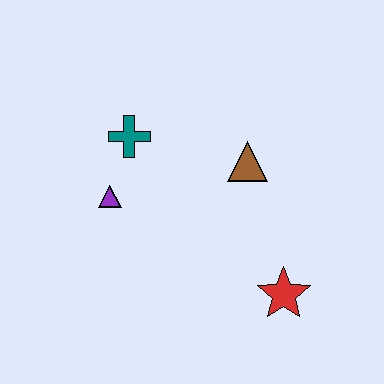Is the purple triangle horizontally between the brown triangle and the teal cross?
No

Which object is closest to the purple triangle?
The teal cross is closest to the purple triangle.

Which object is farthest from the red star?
The teal cross is farthest from the red star.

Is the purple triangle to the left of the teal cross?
Yes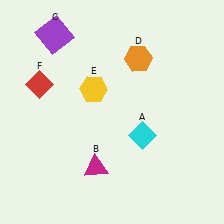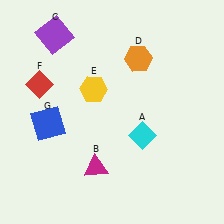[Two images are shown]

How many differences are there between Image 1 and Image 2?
There is 1 difference between the two images.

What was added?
A blue square (G) was added in Image 2.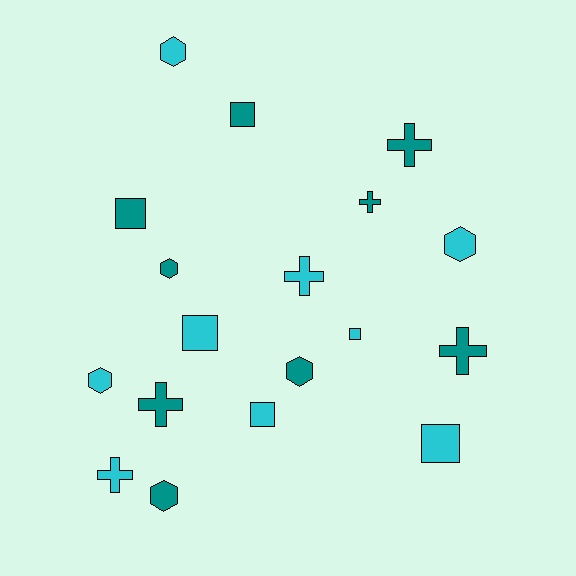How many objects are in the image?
There are 18 objects.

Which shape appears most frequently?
Hexagon, with 6 objects.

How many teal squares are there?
There are 2 teal squares.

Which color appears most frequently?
Teal, with 9 objects.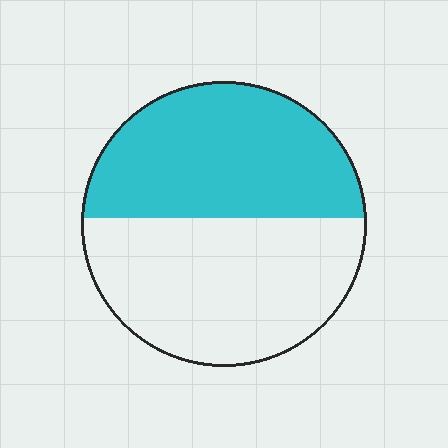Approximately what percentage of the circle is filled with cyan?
Approximately 45%.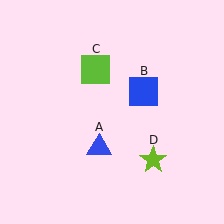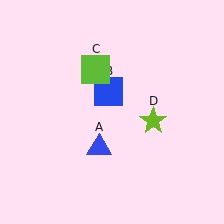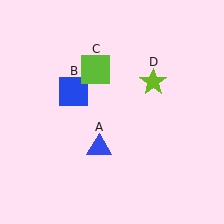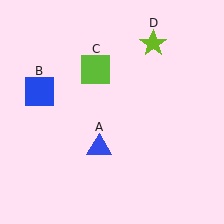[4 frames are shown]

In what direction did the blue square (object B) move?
The blue square (object B) moved left.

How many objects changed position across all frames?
2 objects changed position: blue square (object B), lime star (object D).